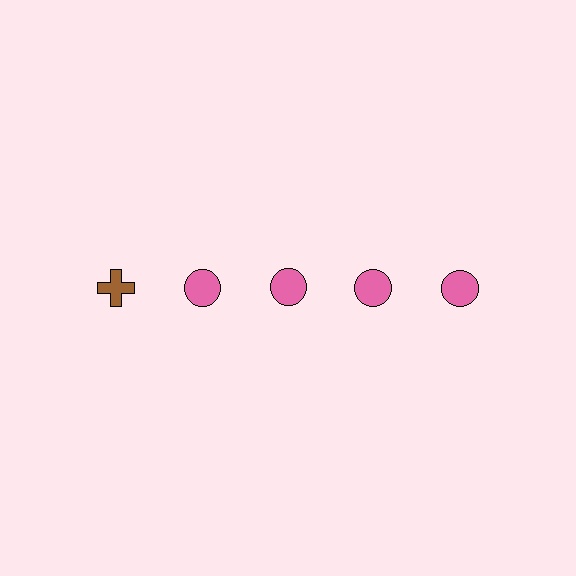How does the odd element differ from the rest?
It differs in both color (brown instead of pink) and shape (cross instead of circle).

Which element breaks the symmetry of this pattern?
The brown cross in the top row, leftmost column breaks the symmetry. All other shapes are pink circles.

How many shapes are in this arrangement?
There are 5 shapes arranged in a grid pattern.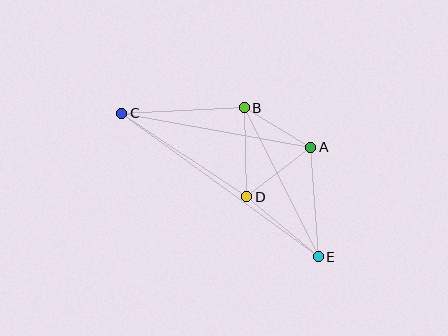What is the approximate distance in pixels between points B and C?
The distance between B and C is approximately 122 pixels.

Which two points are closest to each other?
Points A and B are closest to each other.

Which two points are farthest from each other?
Points C and E are farthest from each other.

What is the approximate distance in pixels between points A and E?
The distance between A and E is approximately 109 pixels.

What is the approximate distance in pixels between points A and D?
The distance between A and D is approximately 81 pixels.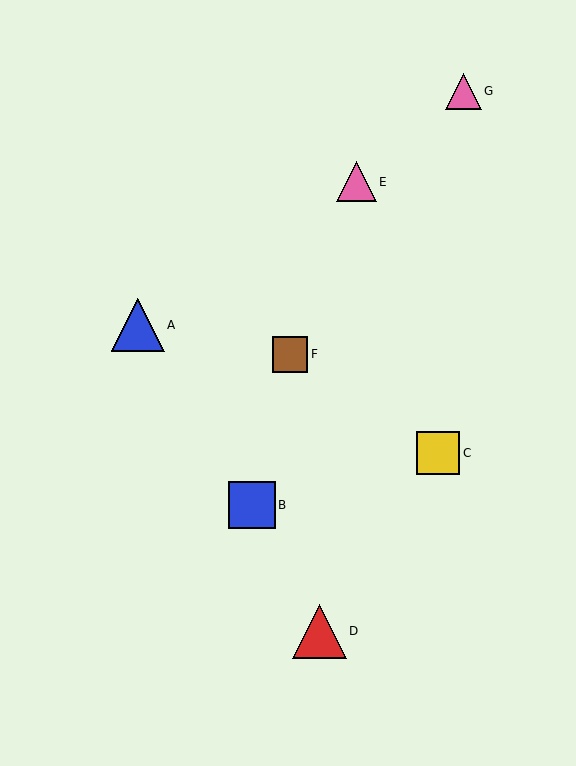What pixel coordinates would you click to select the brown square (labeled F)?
Click at (290, 354) to select the brown square F.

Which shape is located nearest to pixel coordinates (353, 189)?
The pink triangle (labeled E) at (356, 182) is nearest to that location.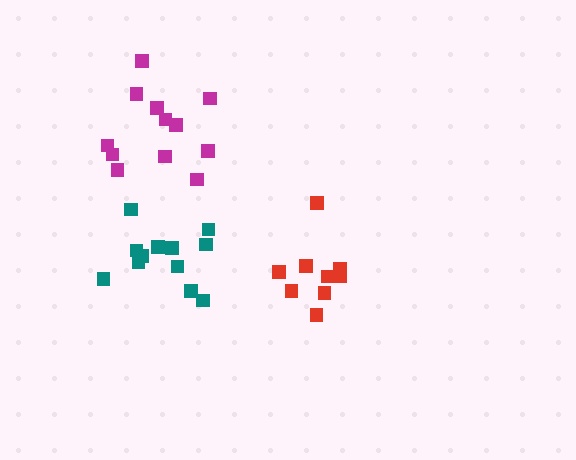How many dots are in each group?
Group 1: 12 dots, Group 2: 9 dots, Group 3: 12 dots (33 total).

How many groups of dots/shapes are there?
There are 3 groups.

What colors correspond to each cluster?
The clusters are colored: teal, red, magenta.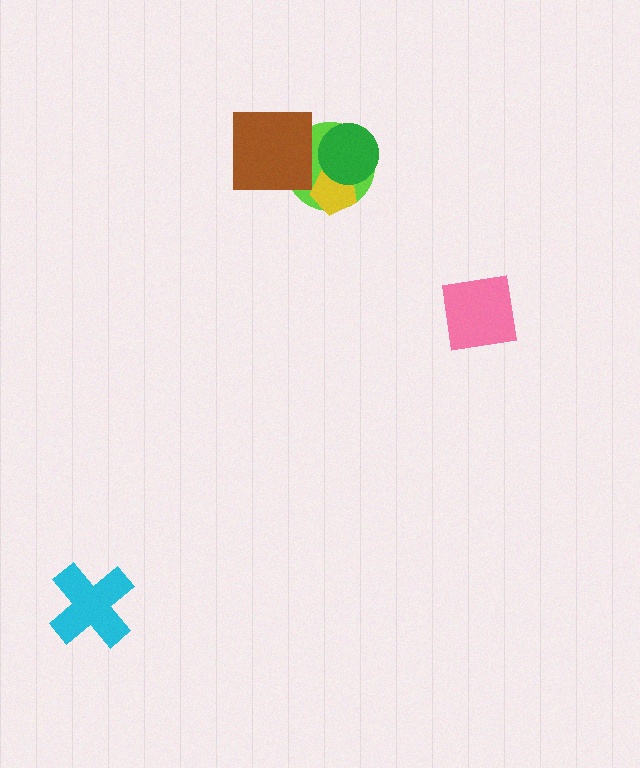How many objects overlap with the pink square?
0 objects overlap with the pink square.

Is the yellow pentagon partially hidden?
Yes, it is partially covered by another shape.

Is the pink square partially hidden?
No, no other shape covers it.